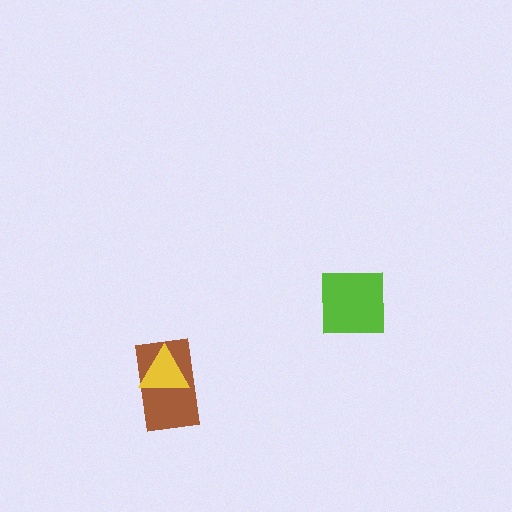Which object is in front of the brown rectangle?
The yellow triangle is in front of the brown rectangle.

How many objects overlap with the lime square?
0 objects overlap with the lime square.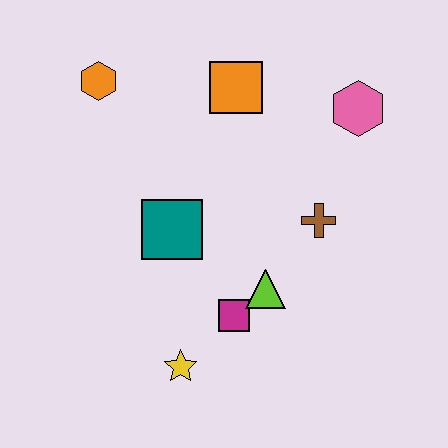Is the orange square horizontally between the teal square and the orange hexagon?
No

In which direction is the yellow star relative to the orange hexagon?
The yellow star is below the orange hexagon.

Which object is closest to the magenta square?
The lime triangle is closest to the magenta square.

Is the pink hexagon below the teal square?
No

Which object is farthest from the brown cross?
The orange hexagon is farthest from the brown cross.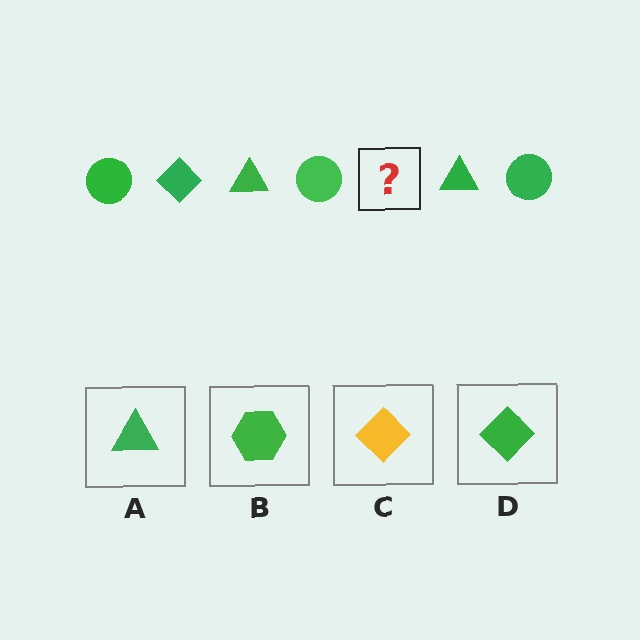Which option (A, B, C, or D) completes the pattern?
D.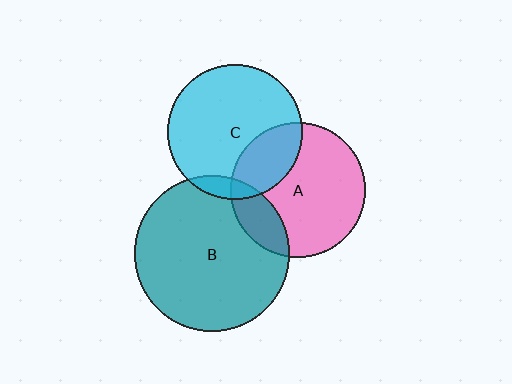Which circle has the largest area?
Circle B (teal).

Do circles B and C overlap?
Yes.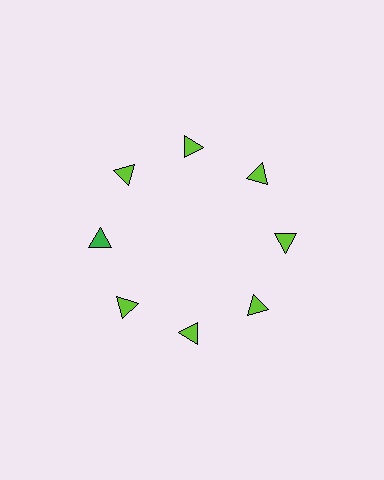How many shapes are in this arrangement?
There are 8 shapes arranged in a ring pattern.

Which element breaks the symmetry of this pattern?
The green triangle at roughly the 9 o'clock position breaks the symmetry. All other shapes are lime triangles.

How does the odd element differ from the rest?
It has a different color: green instead of lime.